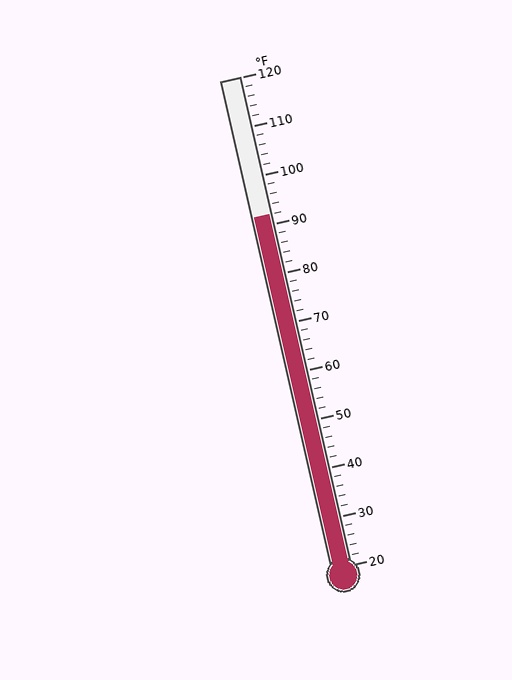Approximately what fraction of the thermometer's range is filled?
The thermometer is filled to approximately 70% of its range.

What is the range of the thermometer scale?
The thermometer scale ranges from 20°F to 120°F.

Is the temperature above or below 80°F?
The temperature is above 80°F.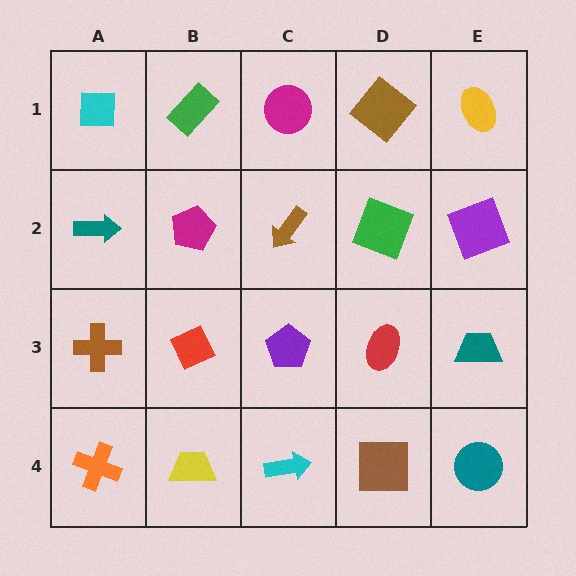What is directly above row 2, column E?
A yellow ellipse.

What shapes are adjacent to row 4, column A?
A brown cross (row 3, column A), a yellow trapezoid (row 4, column B).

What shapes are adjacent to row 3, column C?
A brown arrow (row 2, column C), a cyan arrow (row 4, column C), a red diamond (row 3, column B), a red ellipse (row 3, column D).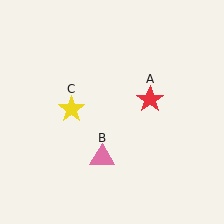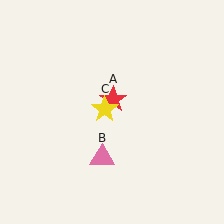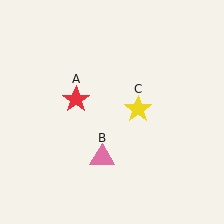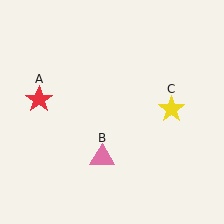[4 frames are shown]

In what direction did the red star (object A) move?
The red star (object A) moved left.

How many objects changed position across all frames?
2 objects changed position: red star (object A), yellow star (object C).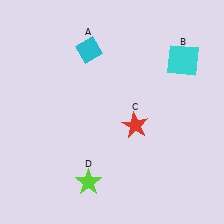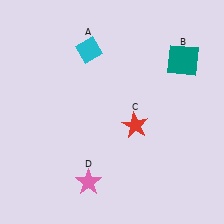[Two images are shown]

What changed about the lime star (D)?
In Image 1, D is lime. In Image 2, it changed to pink.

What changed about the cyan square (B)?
In Image 1, B is cyan. In Image 2, it changed to teal.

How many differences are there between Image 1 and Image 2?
There are 2 differences between the two images.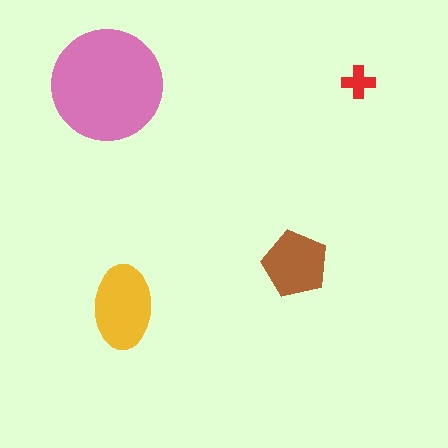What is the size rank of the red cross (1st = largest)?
4th.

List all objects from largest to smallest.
The pink circle, the yellow ellipse, the brown pentagon, the red cross.